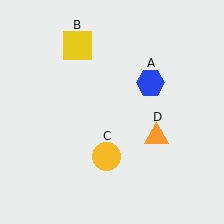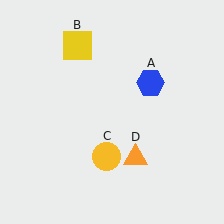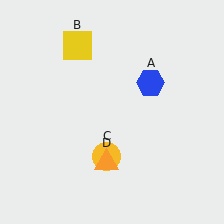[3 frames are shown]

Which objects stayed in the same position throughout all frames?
Blue hexagon (object A) and yellow square (object B) and yellow circle (object C) remained stationary.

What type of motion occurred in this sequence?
The orange triangle (object D) rotated clockwise around the center of the scene.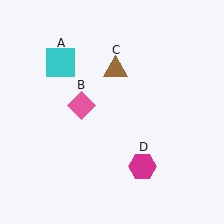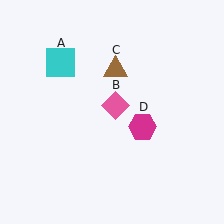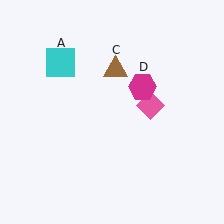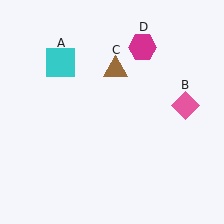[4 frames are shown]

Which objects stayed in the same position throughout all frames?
Cyan square (object A) and brown triangle (object C) remained stationary.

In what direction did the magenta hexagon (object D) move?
The magenta hexagon (object D) moved up.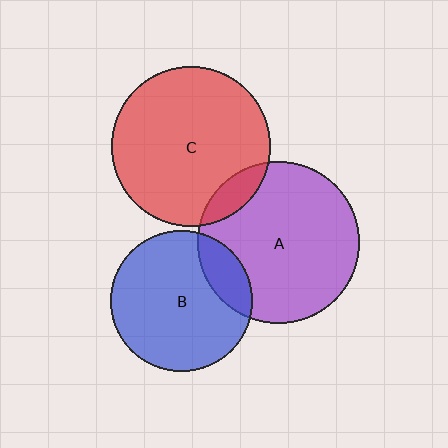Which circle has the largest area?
Circle A (purple).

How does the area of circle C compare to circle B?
Approximately 1.3 times.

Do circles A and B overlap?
Yes.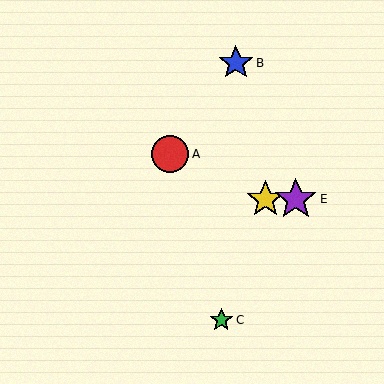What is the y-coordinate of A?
Object A is at y≈154.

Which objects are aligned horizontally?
Objects D, E are aligned horizontally.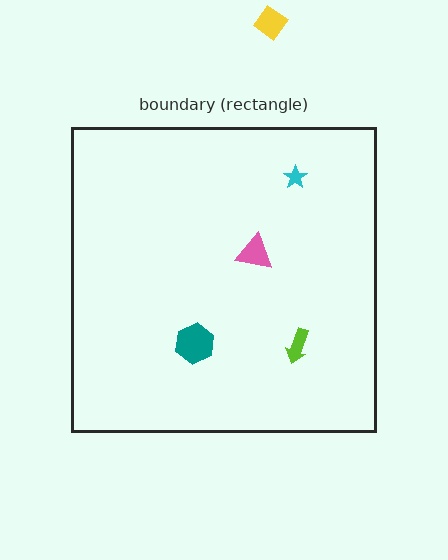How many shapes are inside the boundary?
4 inside, 1 outside.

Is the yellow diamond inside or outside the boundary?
Outside.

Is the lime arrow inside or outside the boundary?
Inside.